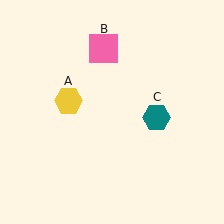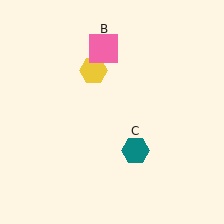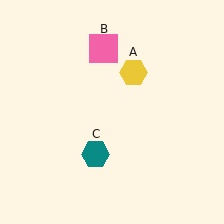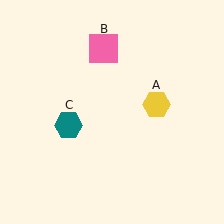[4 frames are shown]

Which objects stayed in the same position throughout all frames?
Pink square (object B) remained stationary.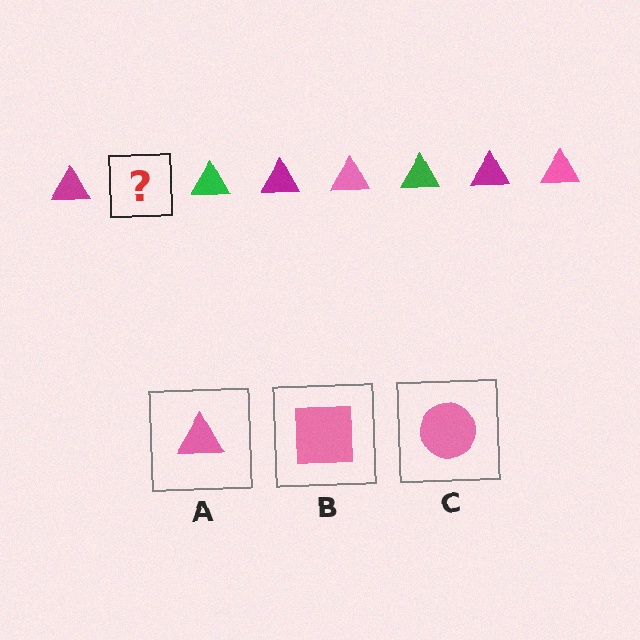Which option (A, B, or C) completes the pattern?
A.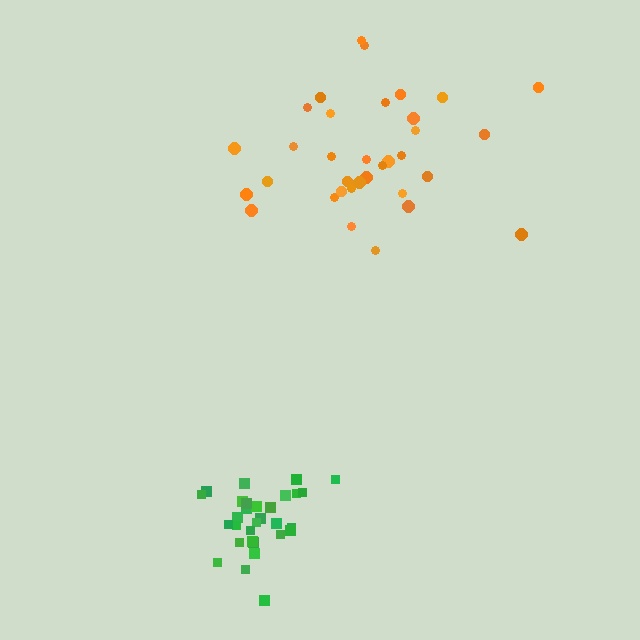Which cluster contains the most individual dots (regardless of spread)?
Orange (34).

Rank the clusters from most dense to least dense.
green, orange.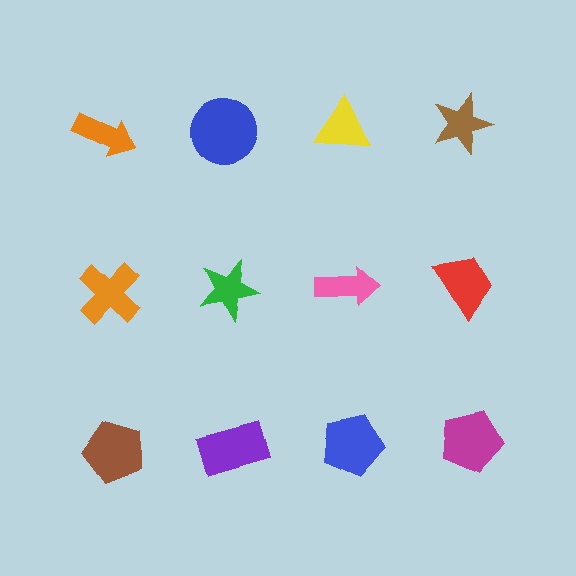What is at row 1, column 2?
A blue circle.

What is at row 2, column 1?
An orange cross.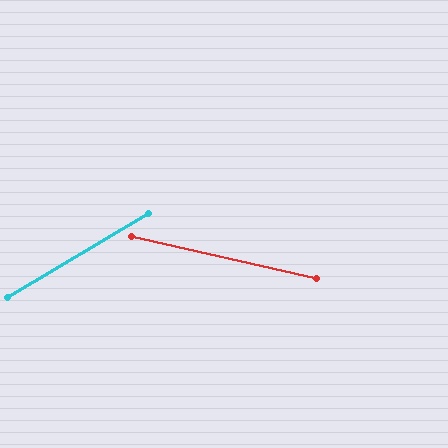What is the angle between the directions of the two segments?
Approximately 43 degrees.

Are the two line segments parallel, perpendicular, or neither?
Neither parallel nor perpendicular — they differ by about 43°.